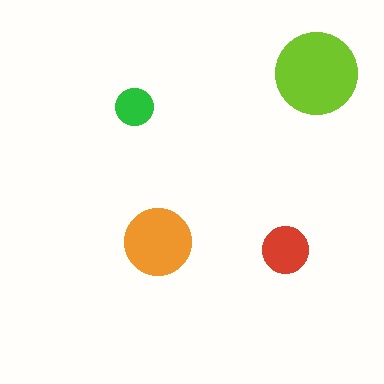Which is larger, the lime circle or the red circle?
The lime one.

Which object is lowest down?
The red circle is bottommost.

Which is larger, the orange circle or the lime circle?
The lime one.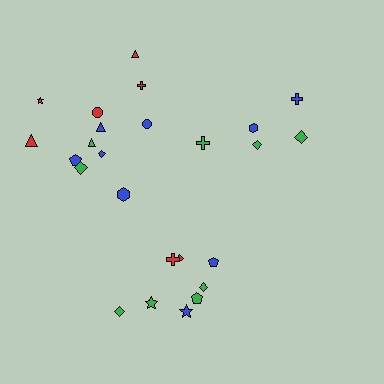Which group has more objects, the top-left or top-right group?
The top-left group.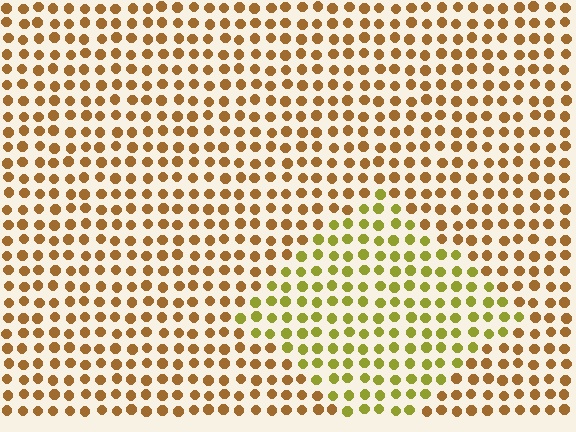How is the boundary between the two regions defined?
The boundary is defined purely by a slight shift in hue (about 37 degrees). Spacing, size, and orientation are identical on both sides.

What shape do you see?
I see a diamond.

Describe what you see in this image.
The image is filled with small brown elements in a uniform arrangement. A diamond-shaped region is visible where the elements are tinted to a slightly different hue, forming a subtle color boundary.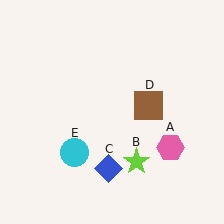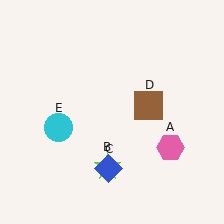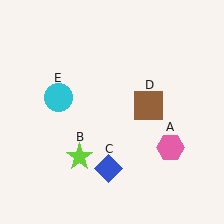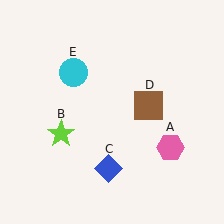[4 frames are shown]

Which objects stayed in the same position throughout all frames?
Pink hexagon (object A) and blue diamond (object C) and brown square (object D) remained stationary.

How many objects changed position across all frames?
2 objects changed position: lime star (object B), cyan circle (object E).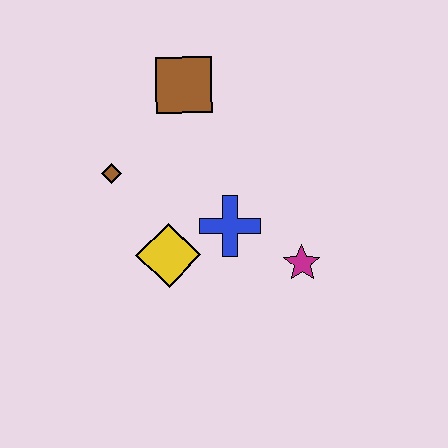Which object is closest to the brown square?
The brown diamond is closest to the brown square.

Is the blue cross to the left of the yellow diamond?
No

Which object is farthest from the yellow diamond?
The brown square is farthest from the yellow diamond.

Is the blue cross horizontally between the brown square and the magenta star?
Yes